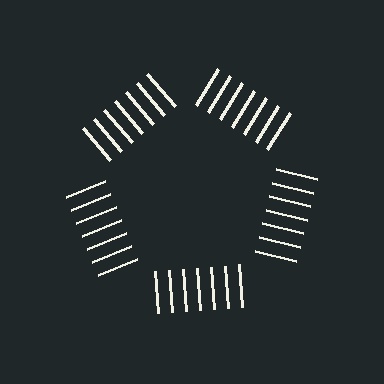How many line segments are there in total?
35 — 7 along each of the 5 edges.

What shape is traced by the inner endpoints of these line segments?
An illusory pentagon — the line segments terminate on its edges but no continuous stroke is drawn.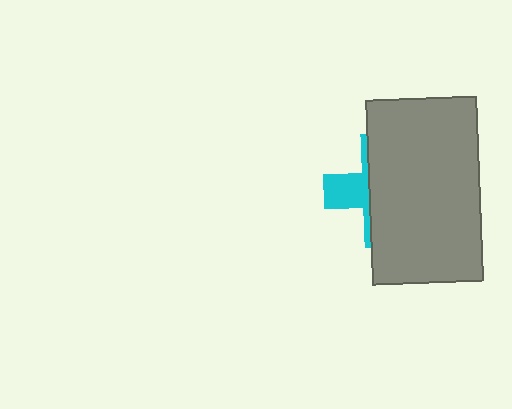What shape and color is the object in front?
The object in front is a gray rectangle.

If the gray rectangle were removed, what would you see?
You would see the complete cyan cross.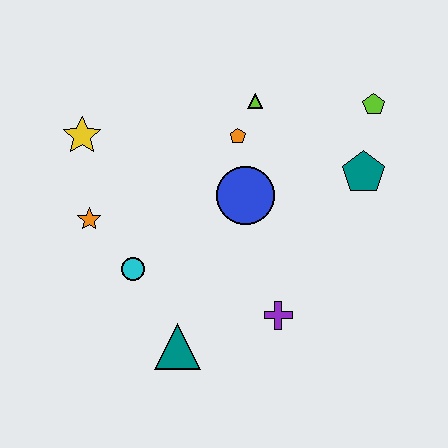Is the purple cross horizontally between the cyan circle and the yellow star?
No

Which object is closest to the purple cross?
The teal triangle is closest to the purple cross.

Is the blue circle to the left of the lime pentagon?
Yes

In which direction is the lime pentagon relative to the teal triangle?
The lime pentagon is above the teal triangle.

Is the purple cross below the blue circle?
Yes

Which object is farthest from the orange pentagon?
The teal triangle is farthest from the orange pentagon.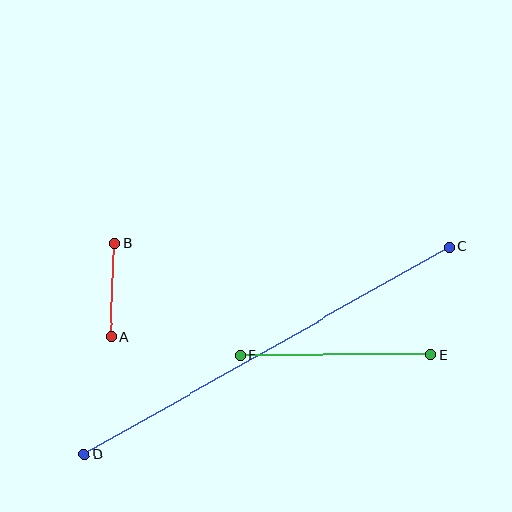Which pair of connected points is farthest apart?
Points C and D are farthest apart.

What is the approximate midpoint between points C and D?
The midpoint is at approximately (267, 351) pixels.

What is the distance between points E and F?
The distance is approximately 190 pixels.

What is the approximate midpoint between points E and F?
The midpoint is at approximately (335, 355) pixels.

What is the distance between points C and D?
The distance is approximately 420 pixels.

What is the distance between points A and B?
The distance is approximately 93 pixels.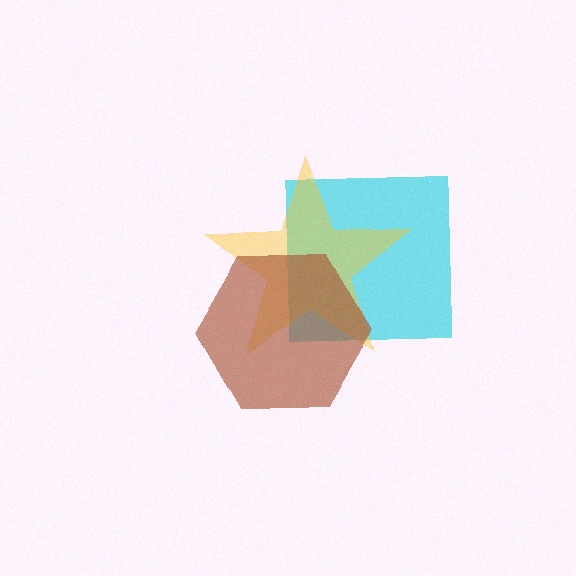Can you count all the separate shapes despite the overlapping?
Yes, there are 3 separate shapes.